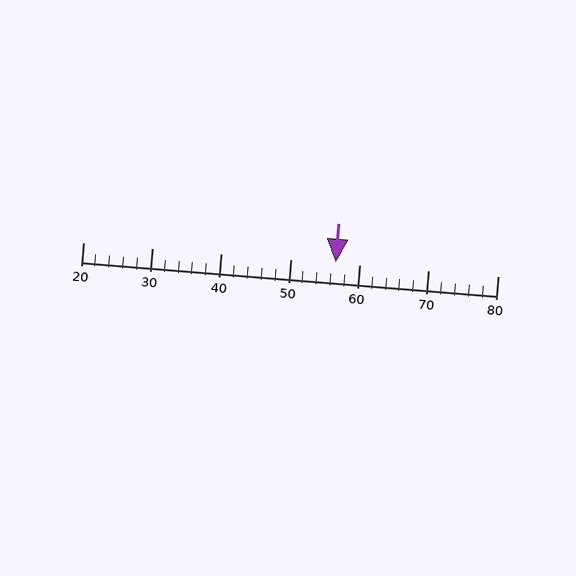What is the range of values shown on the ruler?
The ruler shows values from 20 to 80.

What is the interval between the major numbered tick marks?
The major tick marks are spaced 10 units apart.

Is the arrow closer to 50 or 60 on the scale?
The arrow is closer to 60.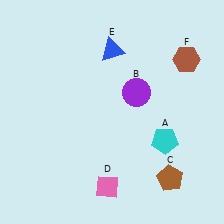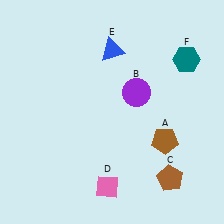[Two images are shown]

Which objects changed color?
A changed from cyan to brown. F changed from brown to teal.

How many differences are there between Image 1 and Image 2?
There are 2 differences between the two images.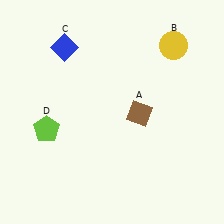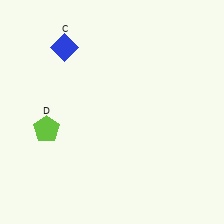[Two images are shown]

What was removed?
The yellow circle (B), the brown diamond (A) were removed in Image 2.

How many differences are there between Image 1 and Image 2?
There are 2 differences between the two images.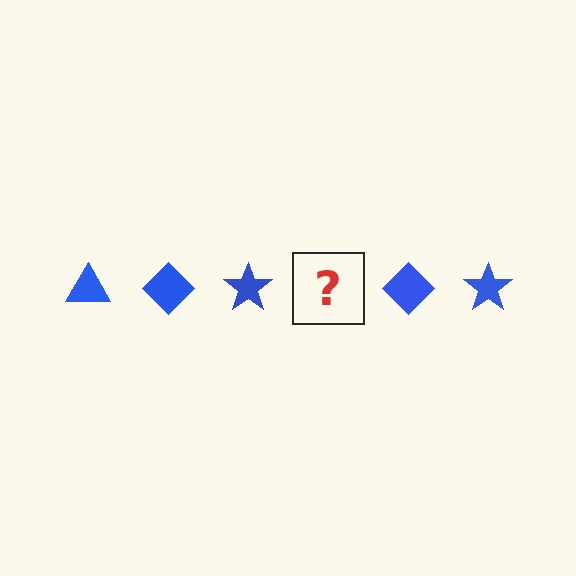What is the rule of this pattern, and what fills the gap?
The rule is that the pattern cycles through triangle, diamond, star shapes in blue. The gap should be filled with a blue triangle.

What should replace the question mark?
The question mark should be replaced with a blue triangle.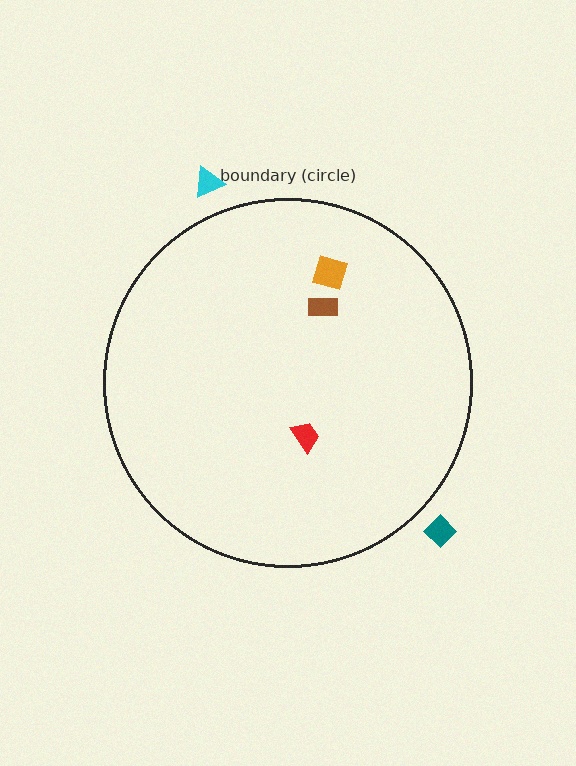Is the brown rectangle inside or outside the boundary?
Inside.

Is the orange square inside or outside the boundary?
Inside.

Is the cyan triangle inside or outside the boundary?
Outside.